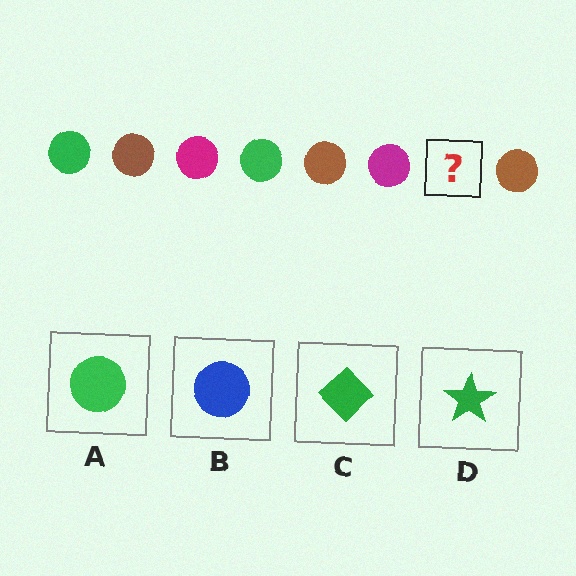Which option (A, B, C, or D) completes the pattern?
A.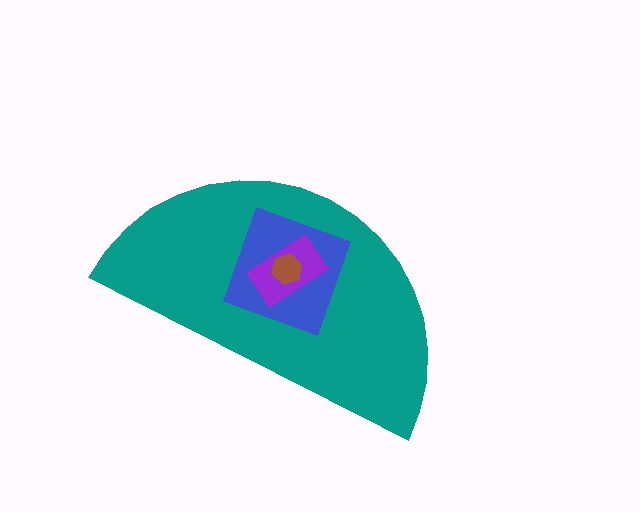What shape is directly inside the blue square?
The purple rectangle.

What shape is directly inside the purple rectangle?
The brown hexagon.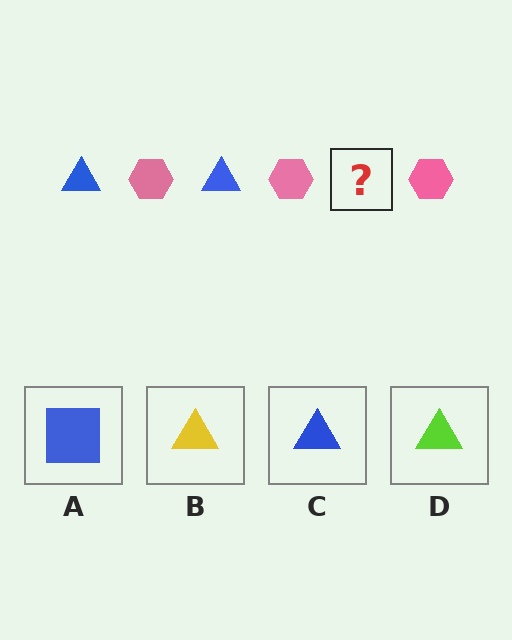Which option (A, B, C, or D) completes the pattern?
C.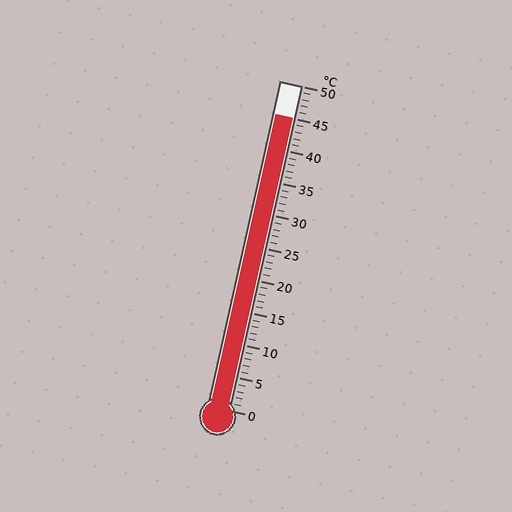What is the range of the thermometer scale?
The thermometer scale ranges from 0°C to 50°C.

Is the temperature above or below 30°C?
The temperature is above 30°C.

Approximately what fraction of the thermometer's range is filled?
The thermometer is filled to approximately 90% of its range.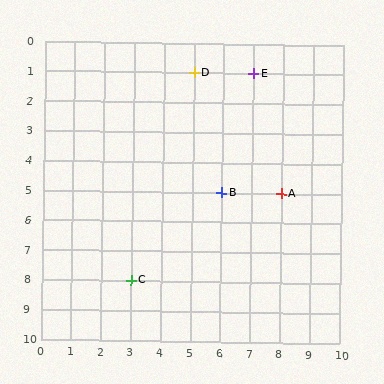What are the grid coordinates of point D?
Point D is at grid coordinates (5, 1).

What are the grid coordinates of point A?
Point A is at grid coordinates (8, 5).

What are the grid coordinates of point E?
Point E is at grid coordinates (7, 1).